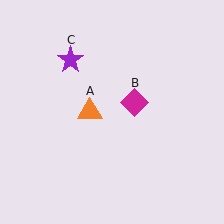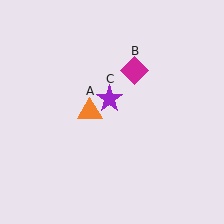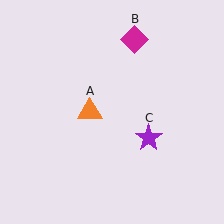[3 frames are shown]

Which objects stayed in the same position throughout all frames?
Orange triangle (object A) remained stationary.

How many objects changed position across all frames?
2 objects changed position: magenta diamond (object B), purple star (object C).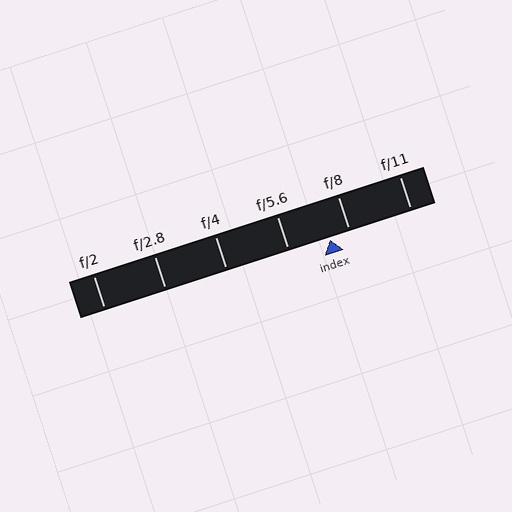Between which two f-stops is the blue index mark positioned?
The index mark is between f/5.6 and f/8.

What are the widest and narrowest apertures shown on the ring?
The widest aperture shown is f/2 and the narrowest is f/11.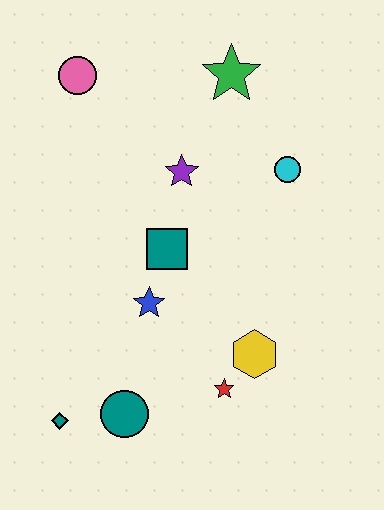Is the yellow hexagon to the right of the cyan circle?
No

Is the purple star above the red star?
Yes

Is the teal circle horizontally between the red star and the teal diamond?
Yes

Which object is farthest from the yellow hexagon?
The pink circle is farthest from the yellow hexagon.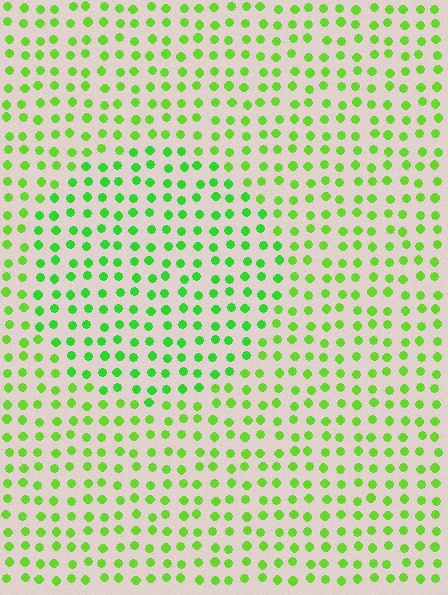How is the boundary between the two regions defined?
The boundary is defined purely by a slight shift in hue (about 22 degrees). Spacing, size, and orientation are identical on both sides.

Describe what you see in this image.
The image is filled with small lime elements in a uniform arrangement. A circle-shaped region is visible where the elements are tinted to a slightly different hue, forming a subtle color boundary.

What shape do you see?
I see a circle.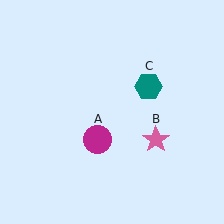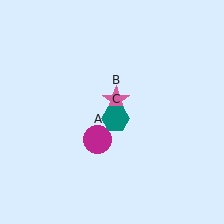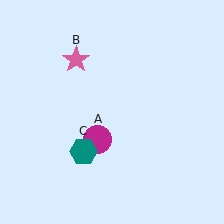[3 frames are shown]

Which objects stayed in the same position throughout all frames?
Magenta circle (object A) remained stationary.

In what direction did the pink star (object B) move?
The pink star (object B) moved up and to the left.